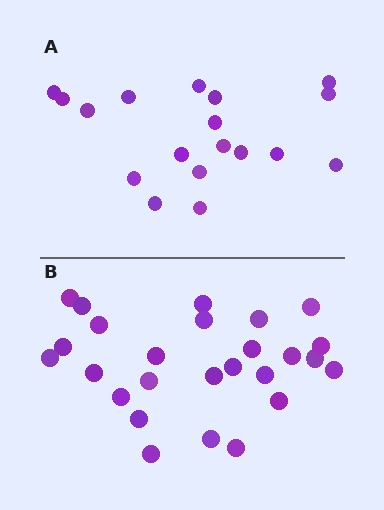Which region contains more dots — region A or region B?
Region B (the bottom region) has more dots.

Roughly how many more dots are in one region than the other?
Region B has roughly 8 or so more dots than region A.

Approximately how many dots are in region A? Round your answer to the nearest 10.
About 20 dots. (The exact count is 18, which rounds to 20.)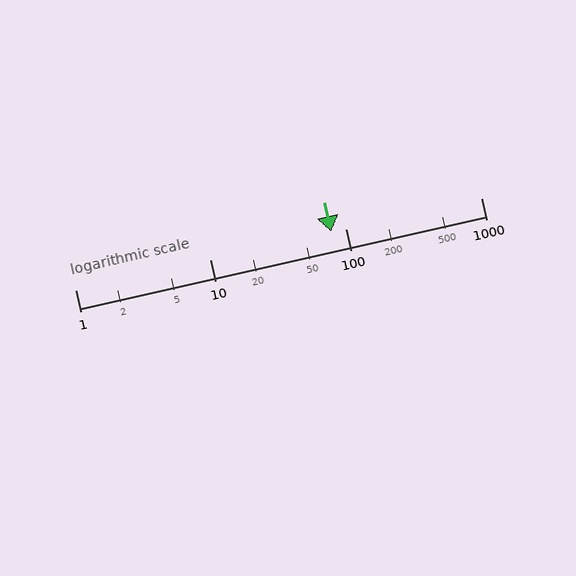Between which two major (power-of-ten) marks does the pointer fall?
The pointer is between 10 and 100.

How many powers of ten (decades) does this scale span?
The scale spans 3 decades, from 1 to 1000.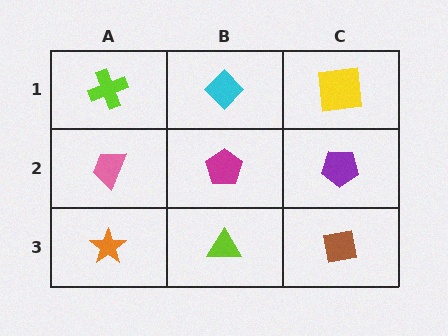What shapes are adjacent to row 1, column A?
A pink trapezoid (row 2, column A), a cyan diamond (row 1, column B).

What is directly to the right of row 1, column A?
A cyan diamond.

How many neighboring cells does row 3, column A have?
2.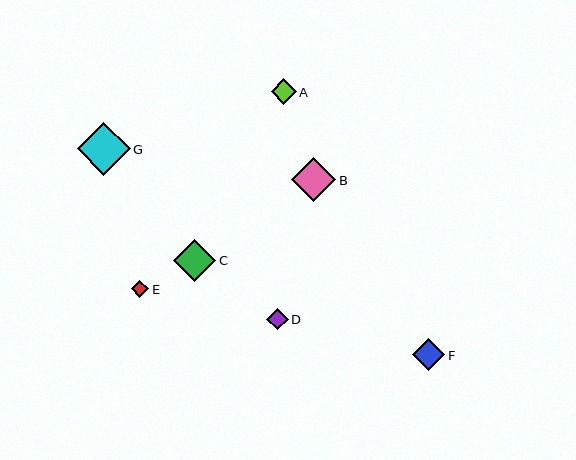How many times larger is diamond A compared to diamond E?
Diamond A is approximately 1.5 times the size of diamond E.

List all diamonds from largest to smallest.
From largest to smallest: G, B, C, F, A, D, E.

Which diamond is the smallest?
Diamond E is the smallest with a size of approximately 17 pixels.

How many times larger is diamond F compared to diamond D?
Diamond F is approximately 1.5 times the size of diamond D.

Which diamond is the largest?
Diamond G is the largest with a size of approximately 53 pixels.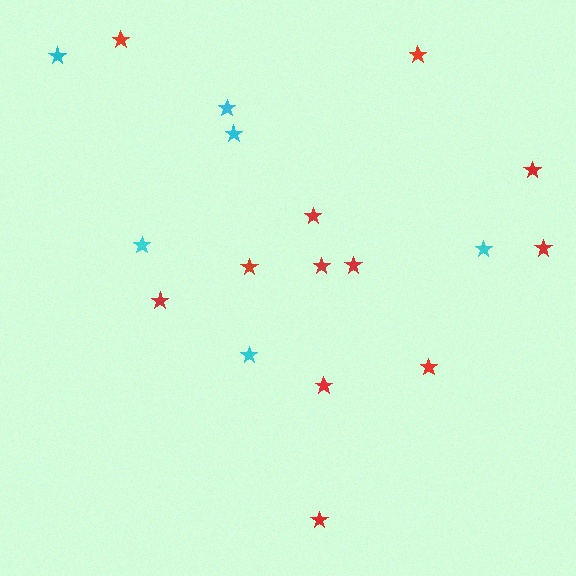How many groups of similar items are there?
There are 2 groups: one group of cyan stars (6) and one group of red stars (12).